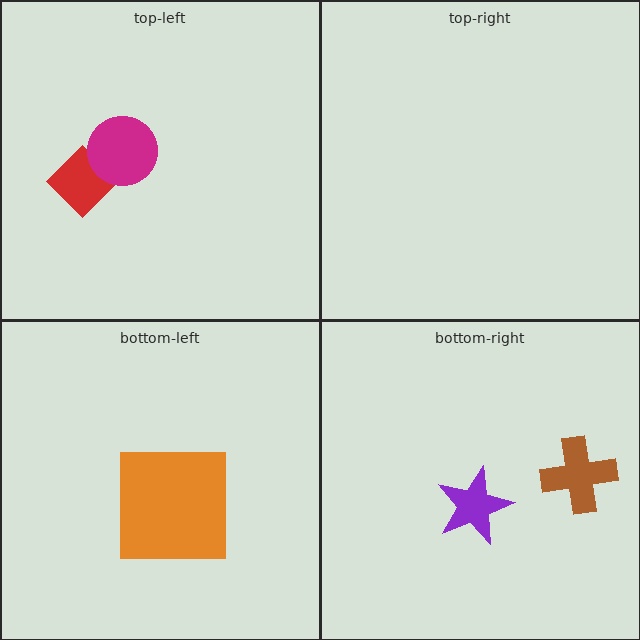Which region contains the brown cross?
The bottom-right region.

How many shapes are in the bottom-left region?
1.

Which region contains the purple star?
The bottom-right region.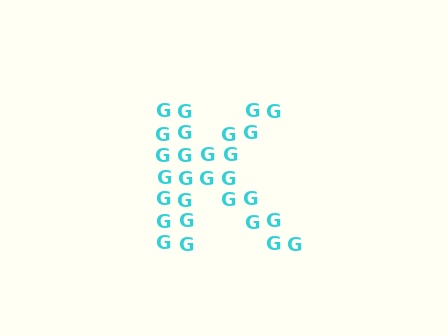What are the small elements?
The small elements are letter G's.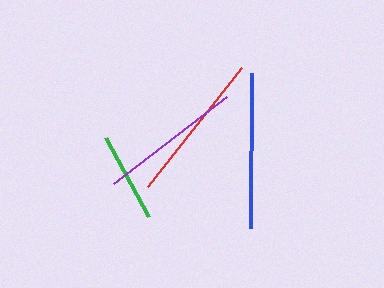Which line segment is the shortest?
The green line is the shortest at approximately 91 pixels.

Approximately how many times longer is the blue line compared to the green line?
The blue line is approximately 1.7 times the length of the green line.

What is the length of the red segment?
The red segment is approximately 152 pixels long.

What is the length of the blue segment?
The blue segment is approximately 156 pixels long.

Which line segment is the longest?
The blue line is the longest at approximately 156 pixels.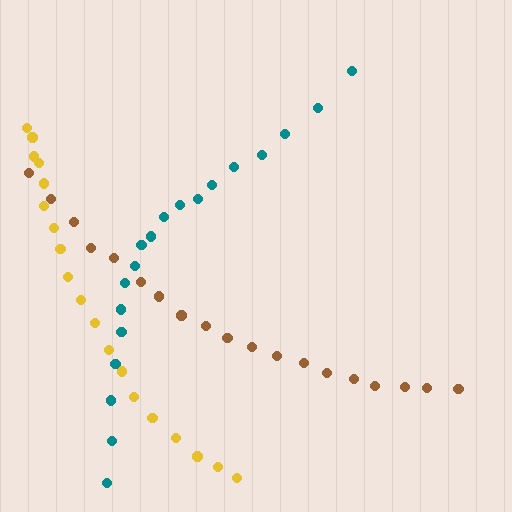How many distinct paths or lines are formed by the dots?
There are 3 distinct paths.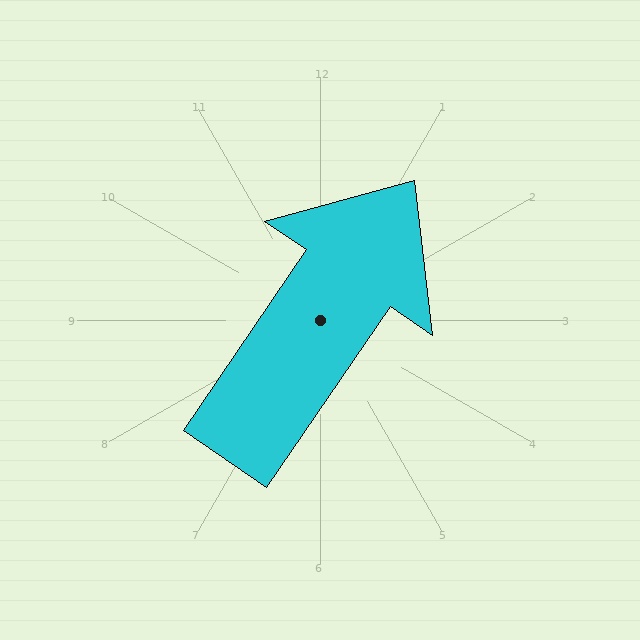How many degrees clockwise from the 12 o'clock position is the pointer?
Approximately 34 degrees.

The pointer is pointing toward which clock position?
Roughly 1 o'clock.